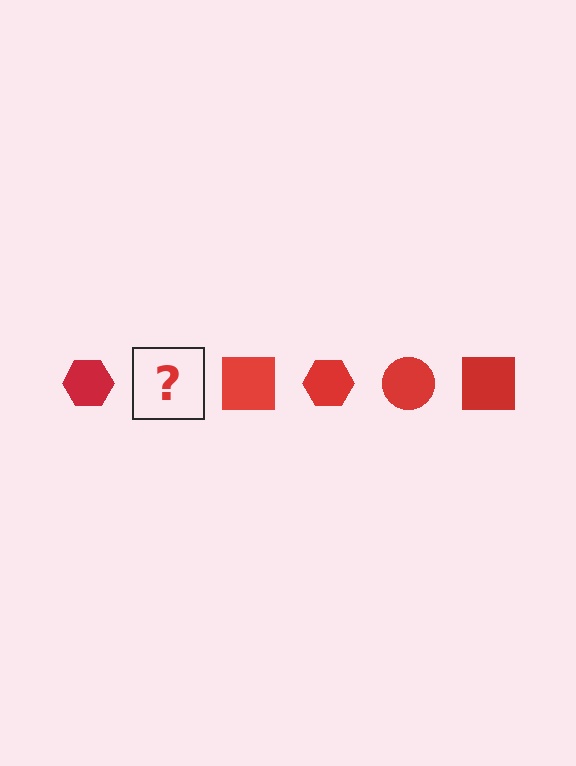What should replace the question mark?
The question mark should be replaced with a red circle.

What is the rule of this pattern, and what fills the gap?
The rule is that the pattern cycles through hexagon, circle, square shapes in red. The gap should be filled with a red circle.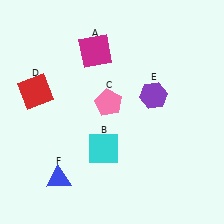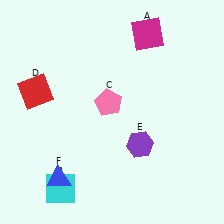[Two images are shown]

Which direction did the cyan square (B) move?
The cyan square (B) moved left.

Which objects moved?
The objects that moved are: the magenta square (A), the cyan square (B), the purple hexagon (E).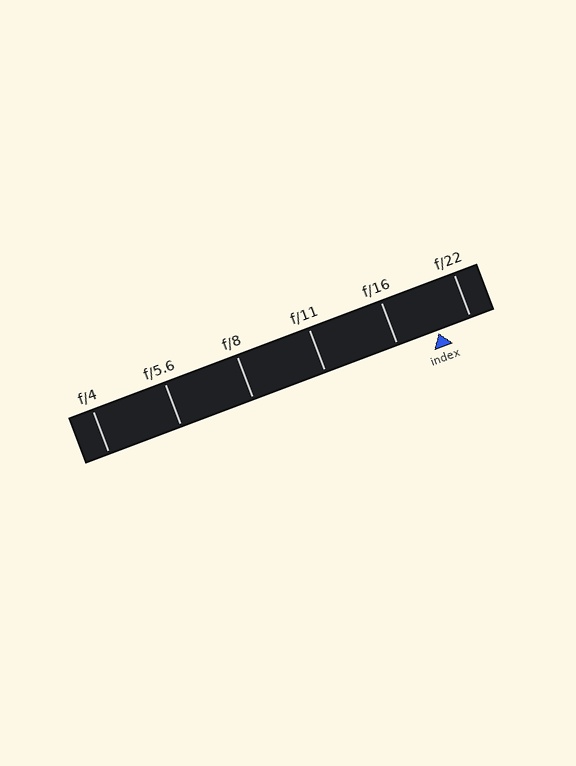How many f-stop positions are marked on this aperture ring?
There are 6 f-stop positions marked.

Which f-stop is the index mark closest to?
The index mark is closest to f/22.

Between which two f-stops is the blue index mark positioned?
The index mark is between f/16 and f/22.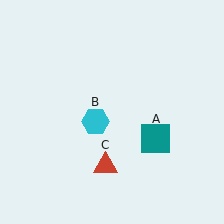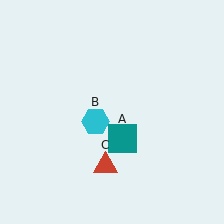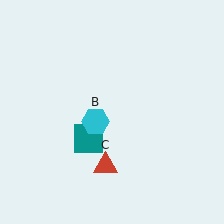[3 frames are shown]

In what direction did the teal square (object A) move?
The teal square (object A) moved left.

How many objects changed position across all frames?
1 object changed position: teal square (object A).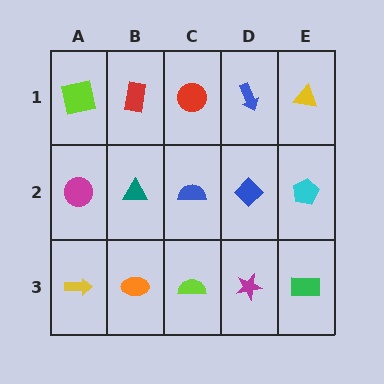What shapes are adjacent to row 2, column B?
A red rectangle (row 1, column B), an orange ellipse (row 3, column B), a magenta circle (row 2, column A), a blue semicircle (row 2, column C).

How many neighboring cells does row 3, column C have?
3.